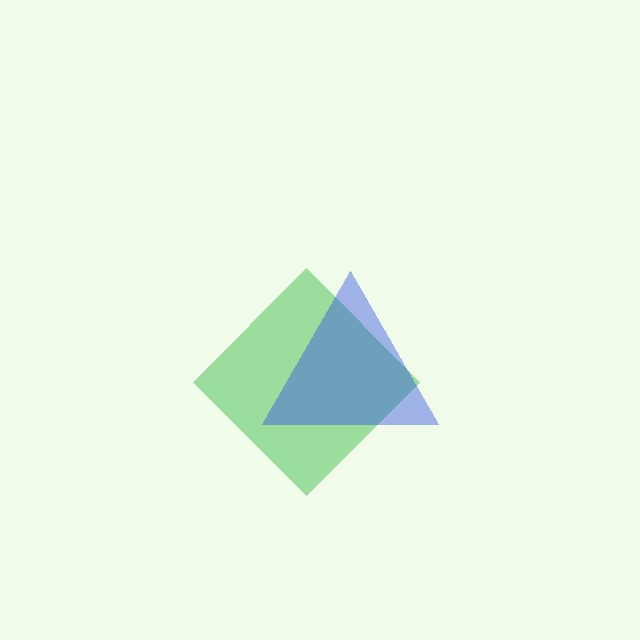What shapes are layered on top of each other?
The layered shapes are: a green diamond, a blue triangle.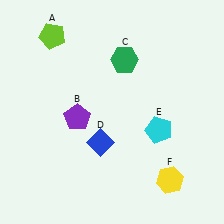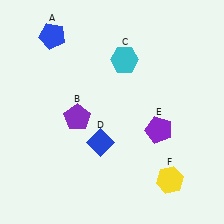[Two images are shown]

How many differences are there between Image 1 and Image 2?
There are 3 differences between the two images.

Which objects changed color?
A changed from lime to blue. C changed from green to cyan. E changed from cyan to purple.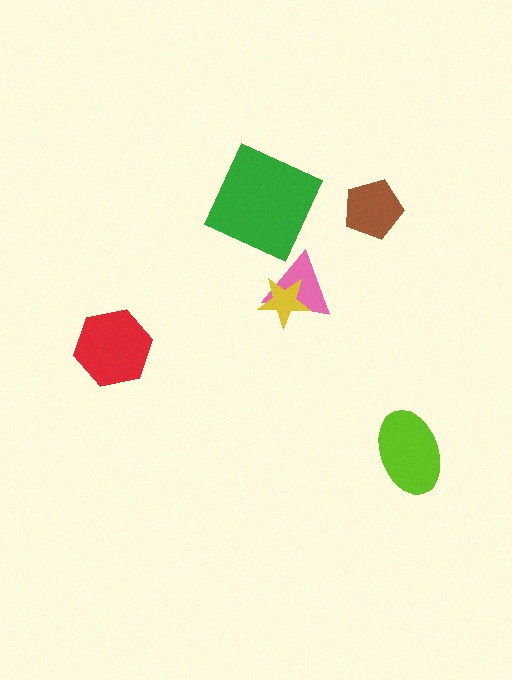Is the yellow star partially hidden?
No, no other shape covers it.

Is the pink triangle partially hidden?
Yes, it is partially covered by another shape.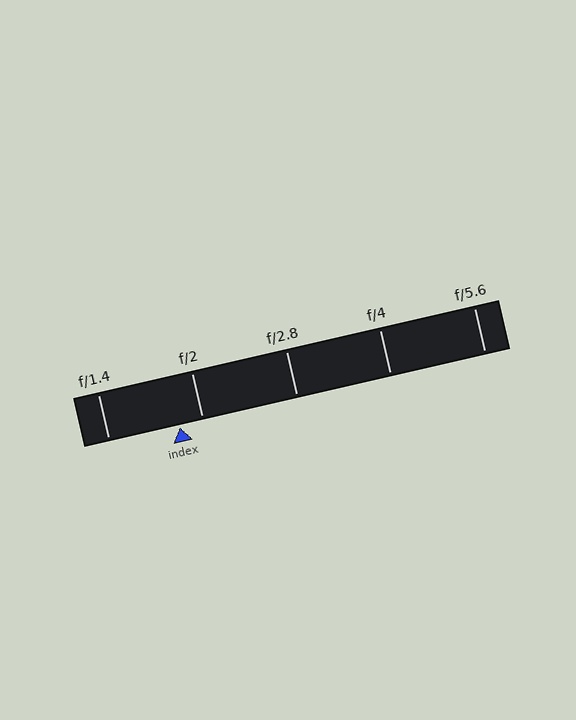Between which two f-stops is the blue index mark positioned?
The index mark is between f/1.4 and f/2.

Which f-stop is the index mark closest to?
The index mark is closest to f/2.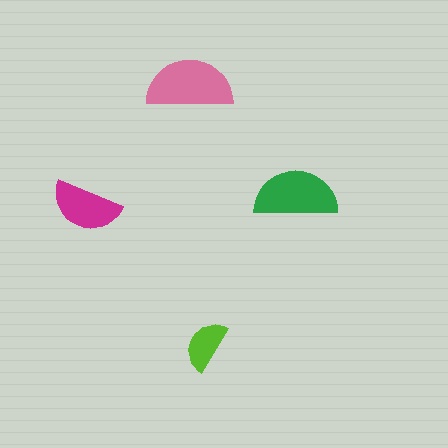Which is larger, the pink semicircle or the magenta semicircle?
The pink one.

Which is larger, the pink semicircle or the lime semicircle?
The pink one.